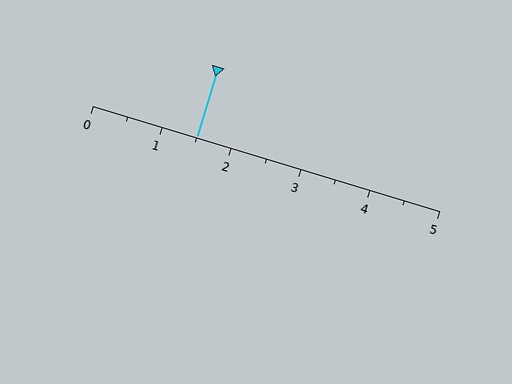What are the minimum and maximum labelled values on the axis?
The axis runs from 0 to 5.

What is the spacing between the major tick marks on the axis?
The major ticks are spaced 1 apart.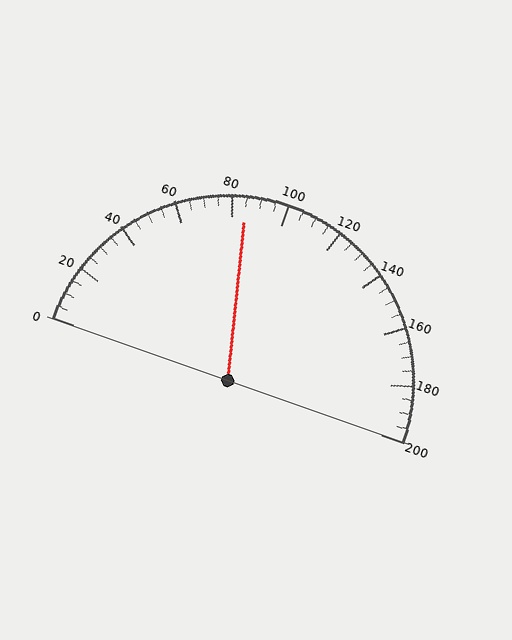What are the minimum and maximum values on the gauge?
The gauge ranges from 0 to 200.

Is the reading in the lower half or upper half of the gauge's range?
The reading is in the lower half of the range (0 to 200).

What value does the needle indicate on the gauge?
The needle indicates approximately 85.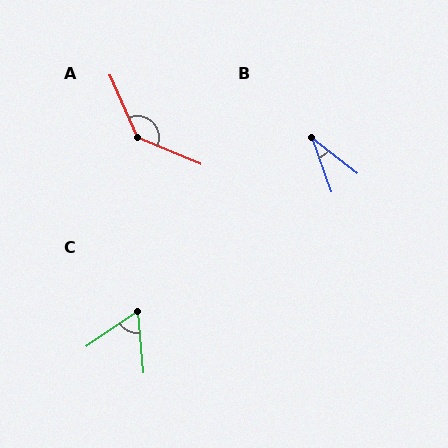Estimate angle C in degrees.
Approximately 60 degrees.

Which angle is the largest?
A, at approximately 137 degrees.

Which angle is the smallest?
B, at approximately 33 degrees.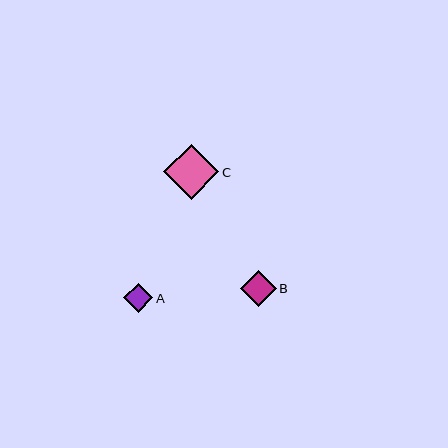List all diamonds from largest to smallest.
From largest to smallest: C, B, A.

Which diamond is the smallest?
Diamond A is the smallest with a size of approximately 29 pixels.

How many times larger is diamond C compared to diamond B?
Diamond C is approximately 1.5 times the size of diamond B.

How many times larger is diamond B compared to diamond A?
Diamond B is approximately 1.2 times the size of diamond A.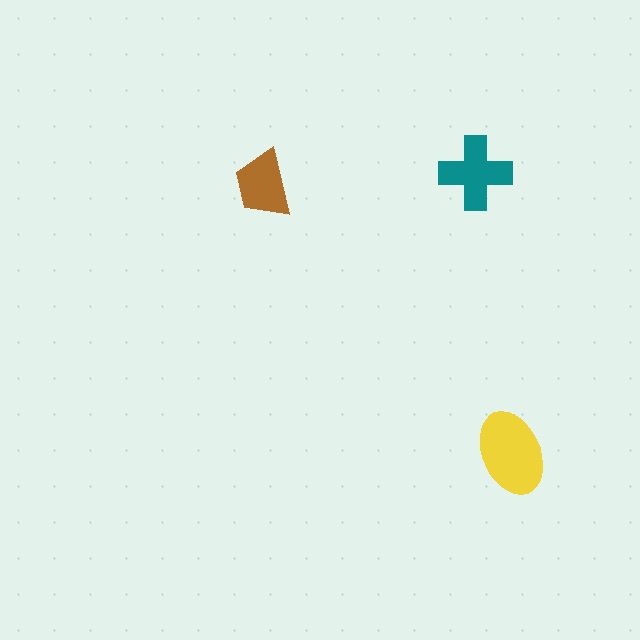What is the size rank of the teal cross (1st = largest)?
2nd.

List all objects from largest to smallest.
The yellow ellipse, the teal cross, the brown trapezoid.